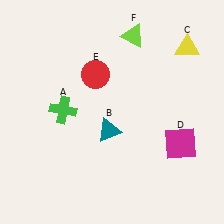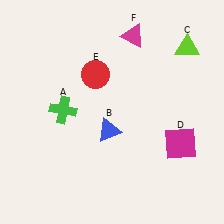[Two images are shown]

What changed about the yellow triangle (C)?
In Image 1, C is yellow. In Image 2, it changed to lime.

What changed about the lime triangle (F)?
In Image 1, F is lime. In Image 2, it changed to magenta.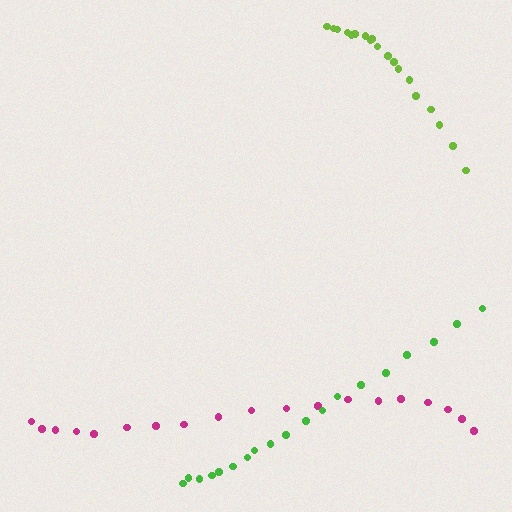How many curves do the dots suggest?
There are 3 distinct paths.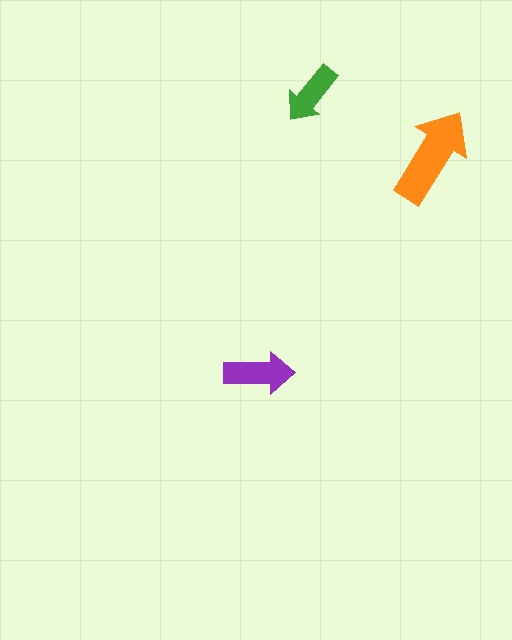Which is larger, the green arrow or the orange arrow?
The orange one.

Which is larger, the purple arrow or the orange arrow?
The orange one.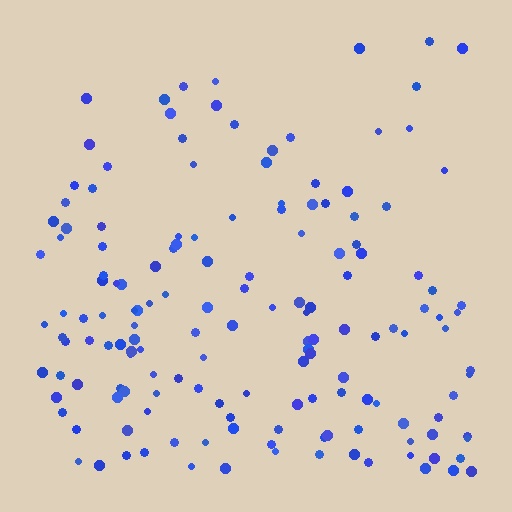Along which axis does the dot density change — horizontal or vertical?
Vertical.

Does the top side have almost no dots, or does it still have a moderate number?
Still a moderate number, just noticeably fewer than the bottom.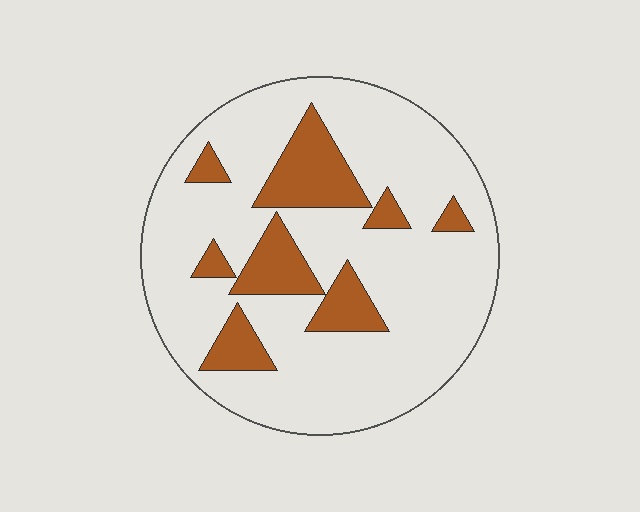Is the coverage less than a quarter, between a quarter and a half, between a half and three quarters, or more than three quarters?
Less than a quarter.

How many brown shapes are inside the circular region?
8.